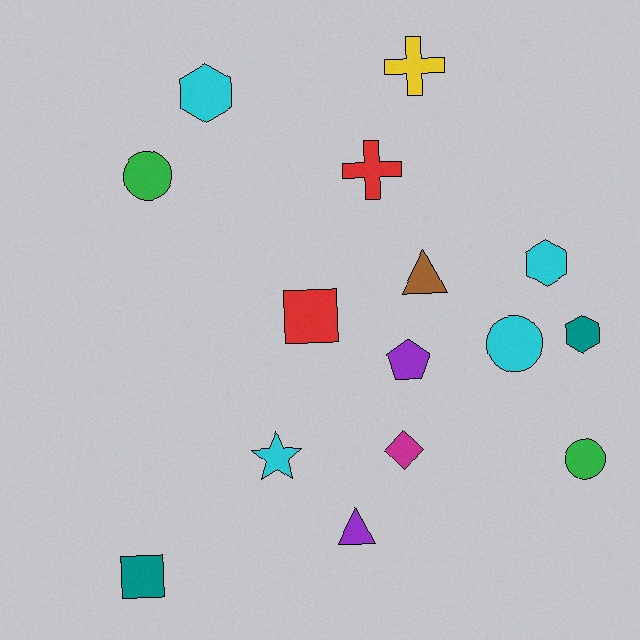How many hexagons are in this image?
There are 3 hexagons.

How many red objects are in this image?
There are 2 red objects.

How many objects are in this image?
There are 15 objects.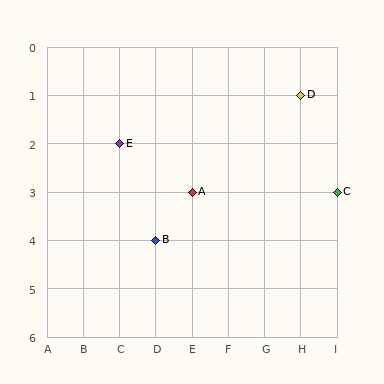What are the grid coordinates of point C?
Point C is at grid coordinates (I, 3).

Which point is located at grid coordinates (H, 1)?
Point D is at (H, 1).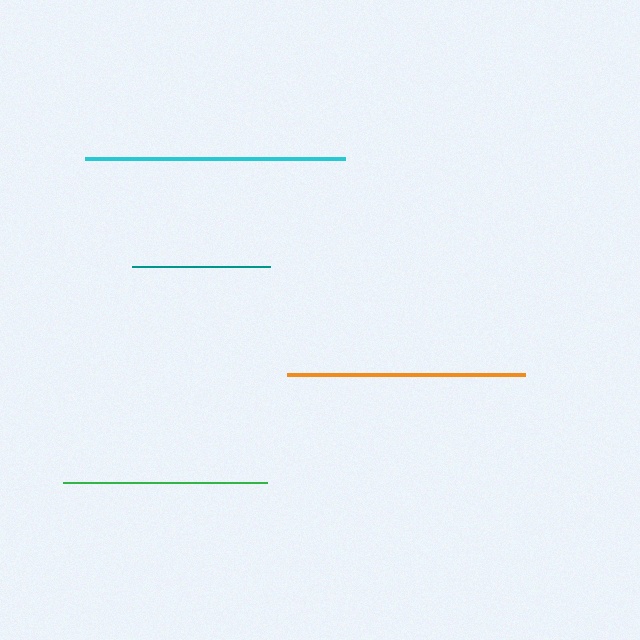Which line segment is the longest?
The cyan line is the longest at approximately 260 pixels.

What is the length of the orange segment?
The orange segment is approximately 237 pixels long.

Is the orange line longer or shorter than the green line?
The orange line is longer than the green line.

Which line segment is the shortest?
The teal line is the shortest at approximately 138 pixels.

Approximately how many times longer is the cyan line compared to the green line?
The cyan line is approximately 1.3 times the length of the green line.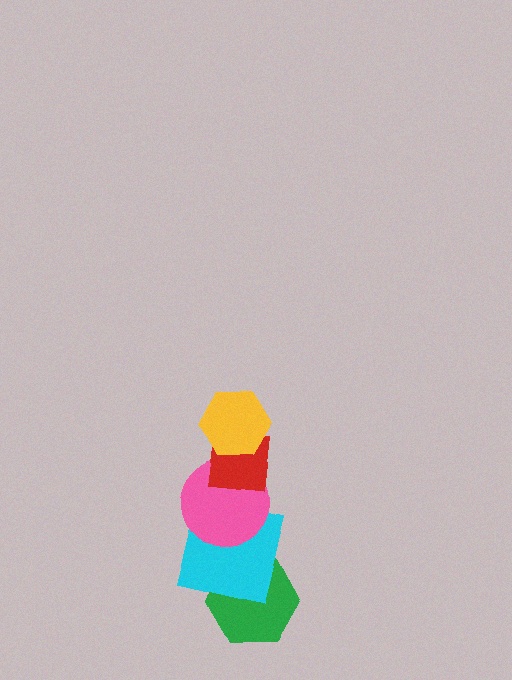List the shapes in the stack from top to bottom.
From top to bottom: the yellow hexagon, the red square, the pink circle, the cyan square, the green hexagon.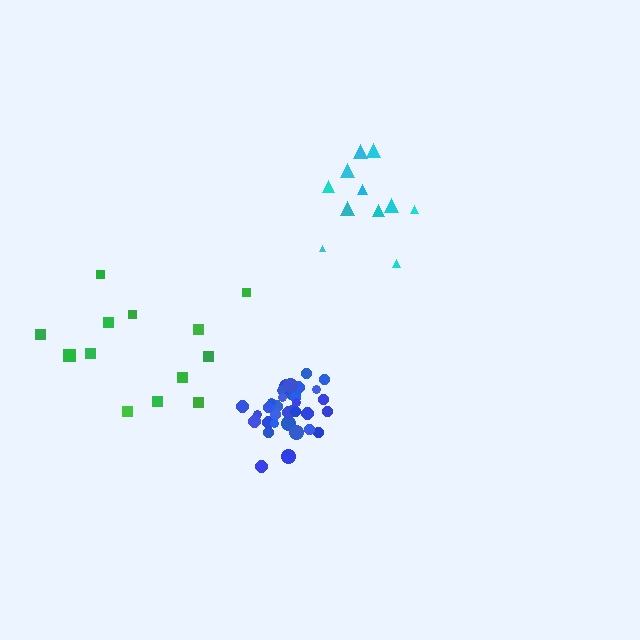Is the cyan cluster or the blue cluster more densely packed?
Blue.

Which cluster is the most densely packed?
Blue.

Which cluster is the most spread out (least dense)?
Green.